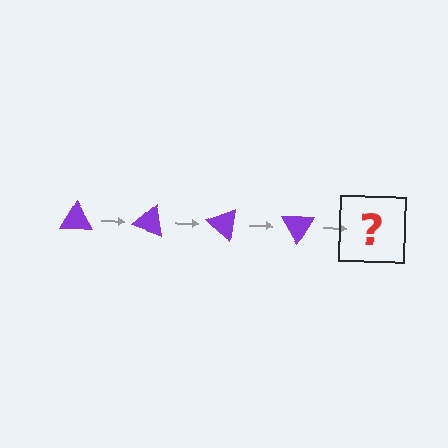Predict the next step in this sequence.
The next step is a purple triangle rotated 80 degrees.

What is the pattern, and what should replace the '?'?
The pattern is that the triangle rotates 20 degrees each step. The '?' should be a purple triangle rotated 80 degrees.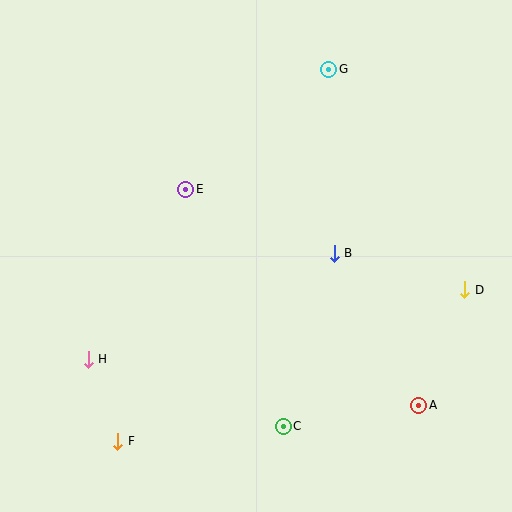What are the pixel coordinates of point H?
Point H is at (88, 359).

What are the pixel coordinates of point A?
Point A is at (419, 405).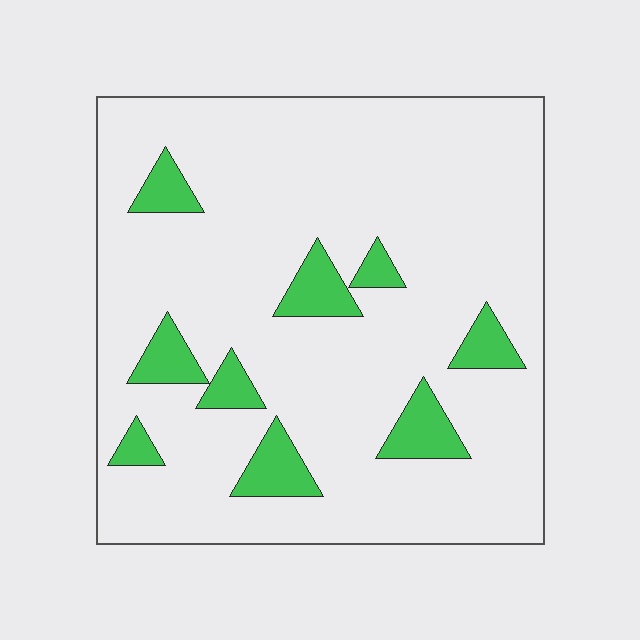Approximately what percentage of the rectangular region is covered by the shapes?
Approximately 15%.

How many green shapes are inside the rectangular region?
9.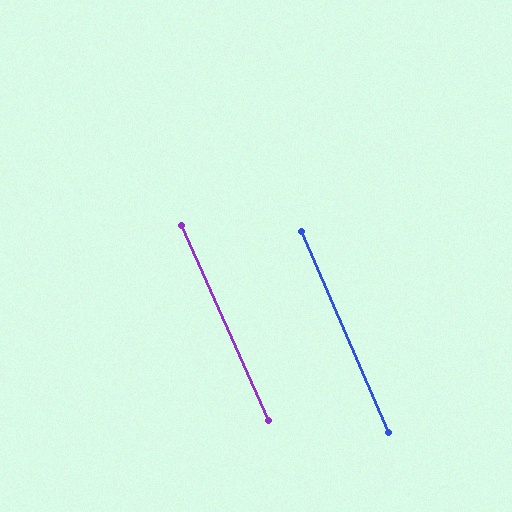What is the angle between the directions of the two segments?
Approximately 1 degree.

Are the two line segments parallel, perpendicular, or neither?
Parallel — their directions differ by only 0.6°.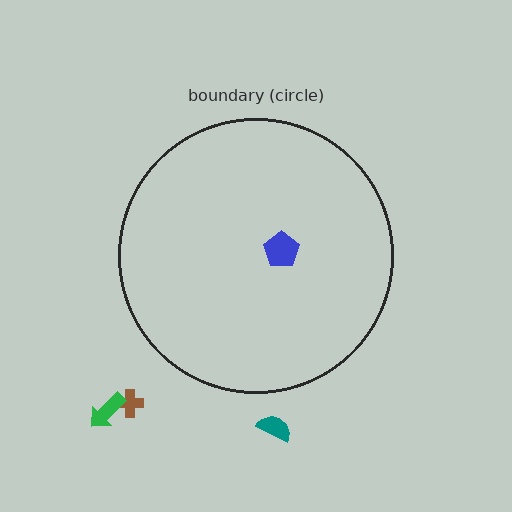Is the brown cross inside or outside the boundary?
Outside.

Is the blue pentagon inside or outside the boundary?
Inside.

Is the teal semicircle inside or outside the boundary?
Outside.